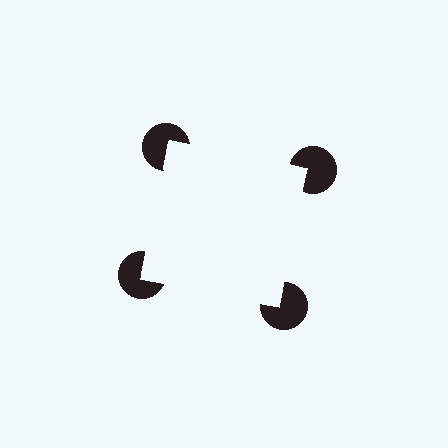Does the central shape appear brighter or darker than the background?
It typically appears slightly brighter than the background, even though no actual brightness change is drawn.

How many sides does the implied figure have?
4 sides.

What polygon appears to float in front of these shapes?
An illusory square — its edges are inferred from the aligned wedge cuts in the pac-man discs, not physically drawn.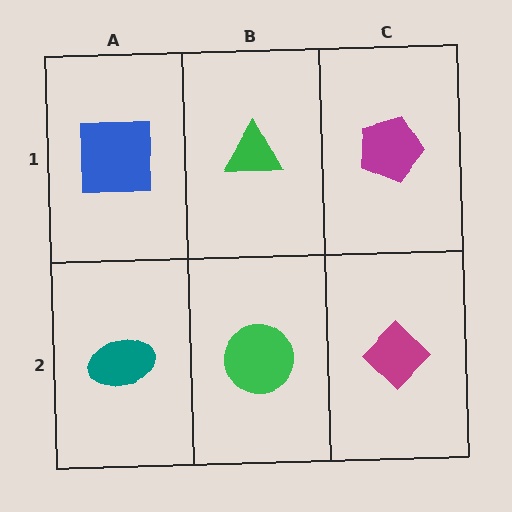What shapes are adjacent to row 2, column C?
A magenta pentagon (row 1, column C), a green circle (row 2, column B).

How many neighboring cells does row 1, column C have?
2.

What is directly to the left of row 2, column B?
A teal ellipse.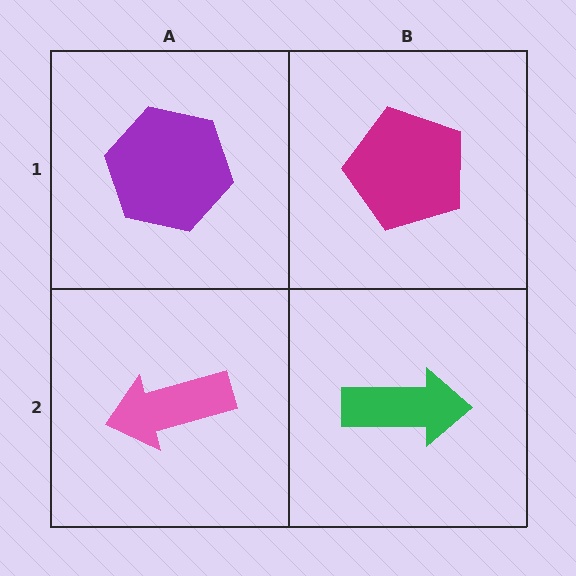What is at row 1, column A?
A purple hexagon.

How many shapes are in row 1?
2 shapes.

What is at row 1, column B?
A magenta pentagon.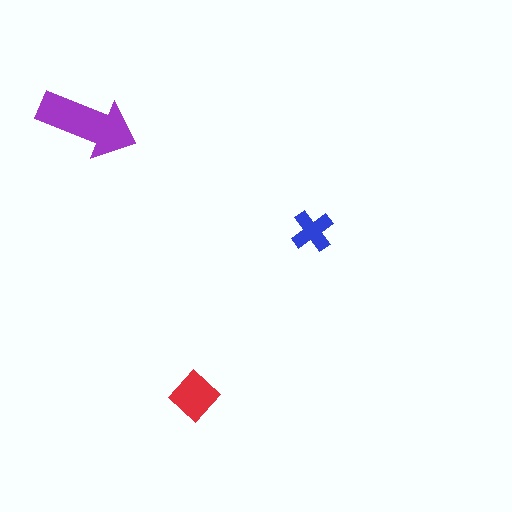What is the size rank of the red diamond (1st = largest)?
2nd.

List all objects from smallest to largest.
The blue cross, the red diamond, the purple arrow.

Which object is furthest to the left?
The purple arrow is leftmost.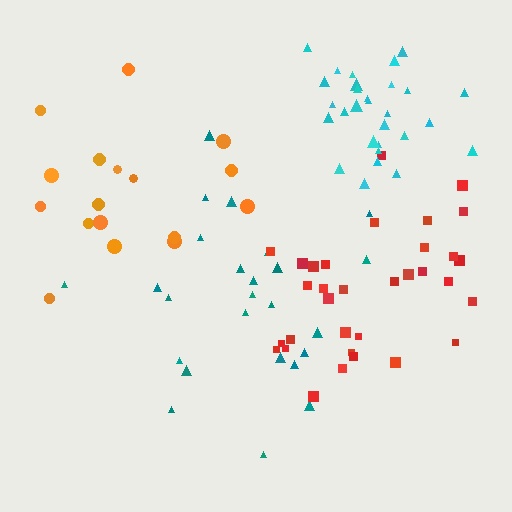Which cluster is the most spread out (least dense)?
Orange.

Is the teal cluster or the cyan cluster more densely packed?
Cyan.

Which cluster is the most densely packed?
Cyan.